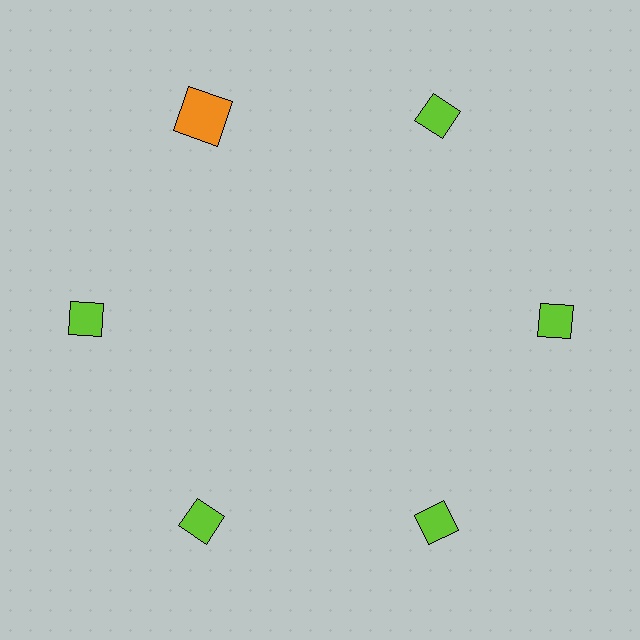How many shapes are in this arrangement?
There are 6 shapes arranged in a ring pattern.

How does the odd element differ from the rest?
It differs in both color (orange instead of lime) and shape (square instead of diamond).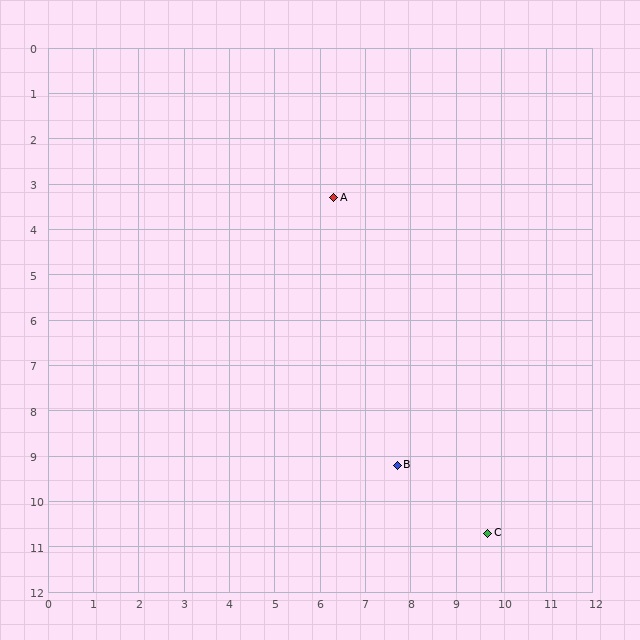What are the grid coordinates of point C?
Point C is at approximately (9.7, 10.7).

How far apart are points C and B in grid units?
Points C and B are about 2.5 grid units apart.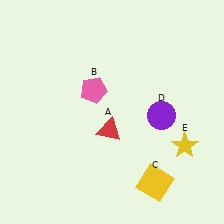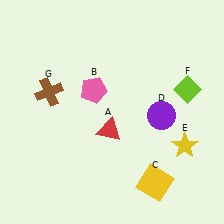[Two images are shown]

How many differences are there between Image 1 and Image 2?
There are 2 differences between the two images.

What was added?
A lime diamond (F), a brown cross (G) were added in Image 2.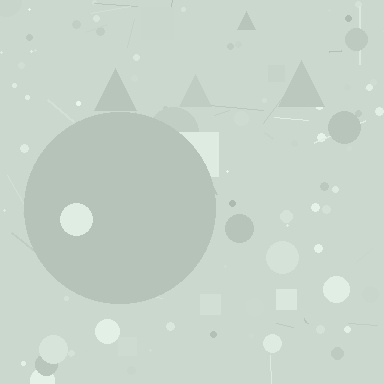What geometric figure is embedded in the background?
A circle is embedded in the background.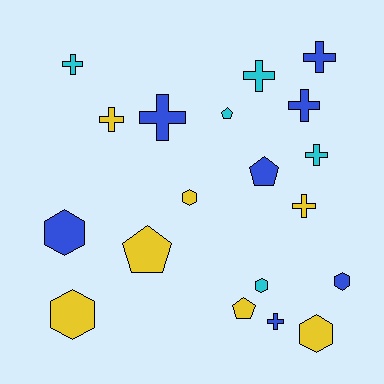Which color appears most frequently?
Yellow, with 7 objects.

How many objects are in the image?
There are 19 objects.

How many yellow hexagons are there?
There are 3 yellow hexagons.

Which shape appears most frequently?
Cross, with 9 objects.